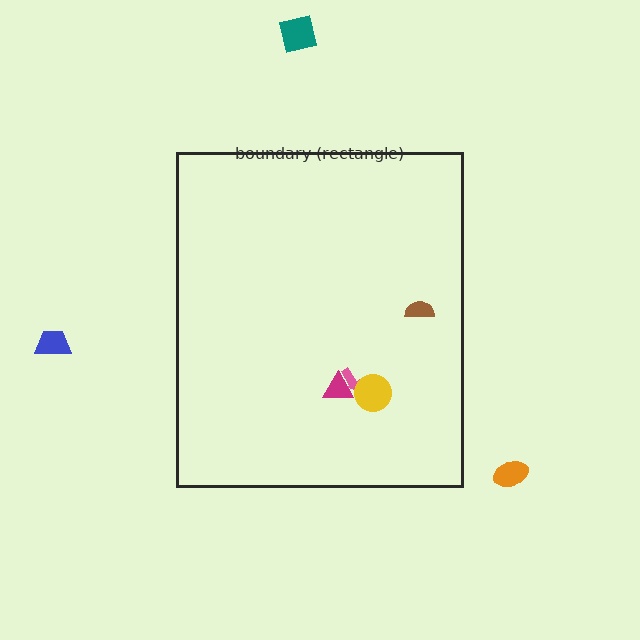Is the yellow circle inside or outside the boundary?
Inside.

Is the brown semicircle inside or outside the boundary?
Inside.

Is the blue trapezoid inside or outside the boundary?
Outside.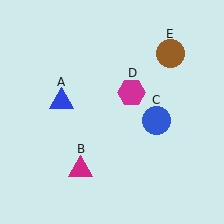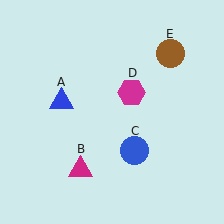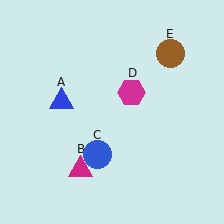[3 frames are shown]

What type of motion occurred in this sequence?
The blue circle (object C) rotated clockwise around the center of the scene.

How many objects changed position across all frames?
1 object changed position: blue circle (object C).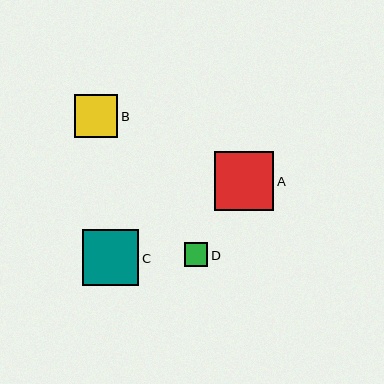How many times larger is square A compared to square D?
Square A is approximately 2.5 times the size of square D.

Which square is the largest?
Square A is the largest with a size of approximately 59 pixels.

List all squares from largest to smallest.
From largest to smallest: A, C, B, D.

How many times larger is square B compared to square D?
Square B is approximately 1.8 times the size of square D.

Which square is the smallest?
Square D is the smallest with a size of approximately 24 pixels.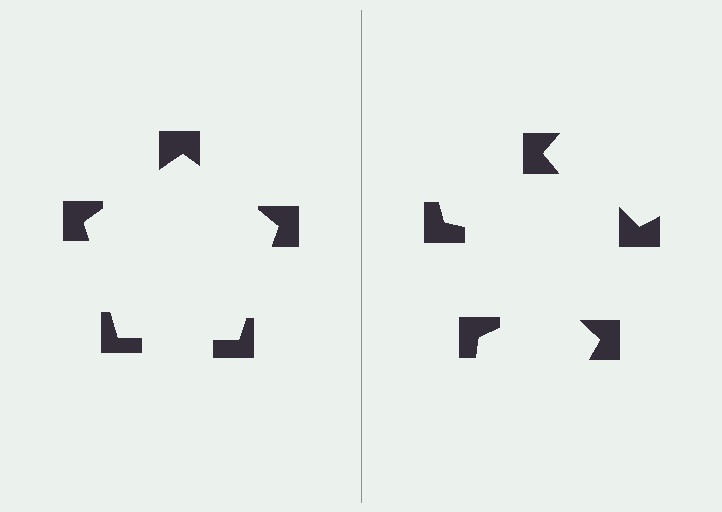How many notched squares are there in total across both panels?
10 — 5 on each side.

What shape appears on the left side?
An illusory pentagon.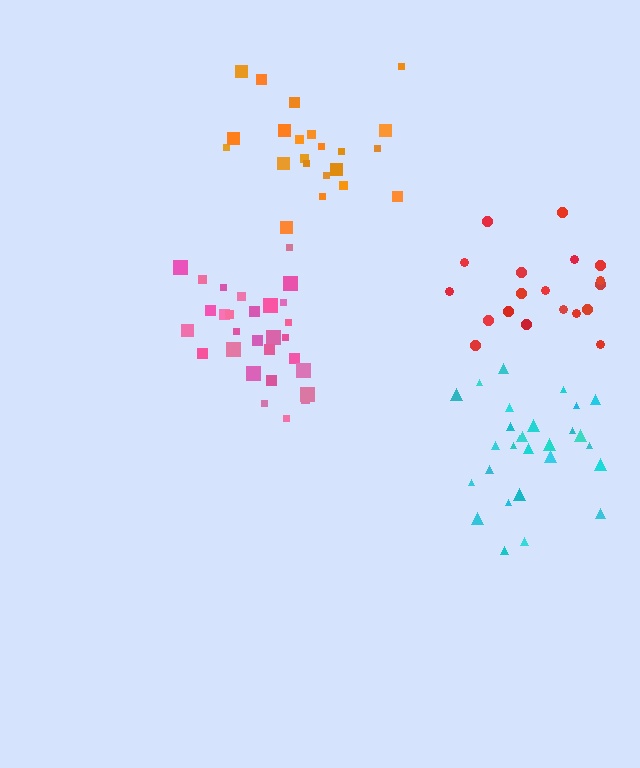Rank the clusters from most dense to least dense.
pink, cyan, red, orange.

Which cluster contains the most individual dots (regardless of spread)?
Pink (29).